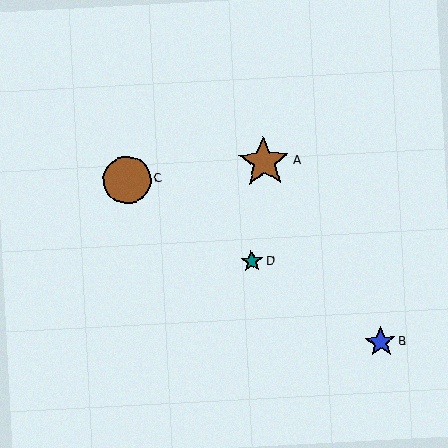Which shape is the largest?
The brown star (labeled A) is the largest.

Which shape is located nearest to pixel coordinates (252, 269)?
The teal star (labeled D) at (252, 261) is nearest to that location.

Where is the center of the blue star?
The center of the blue star is at (381, 342).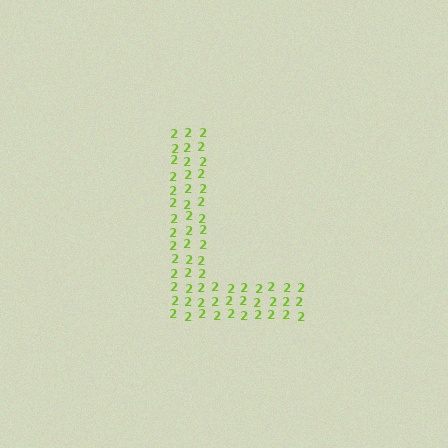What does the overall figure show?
The overall figure shows the letter L.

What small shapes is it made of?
It is made of small digit 2's.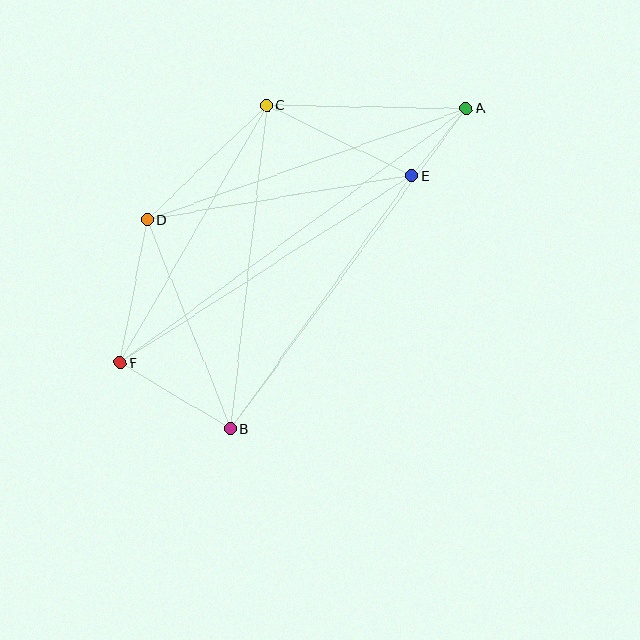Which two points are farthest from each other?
Points A and F are farthest from each other.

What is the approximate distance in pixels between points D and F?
The distance between D and F is approximately 145 pixels.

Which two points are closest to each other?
Points A and E are closest to each other.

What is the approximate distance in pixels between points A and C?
The distance between A and C is approximately 200 pixels.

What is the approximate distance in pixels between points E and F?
The distance between E and F is approximately 347 pixels.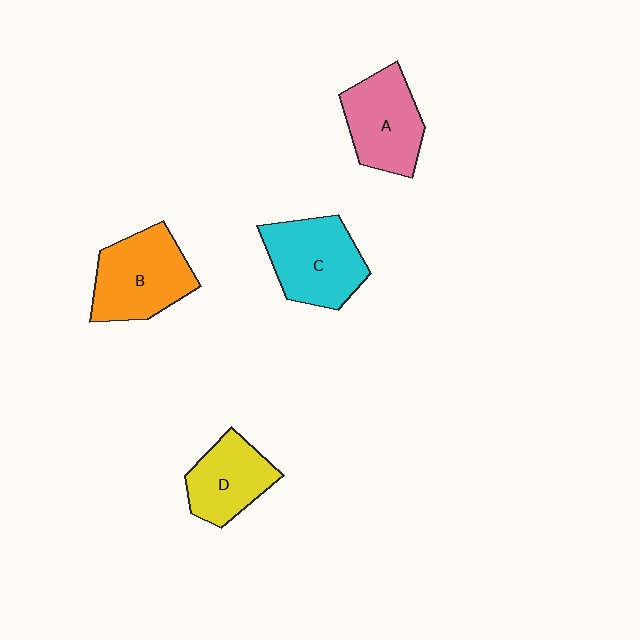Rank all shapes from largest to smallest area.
From largest to smallest: B (orange), C (cyan), A (pink), D (yellow).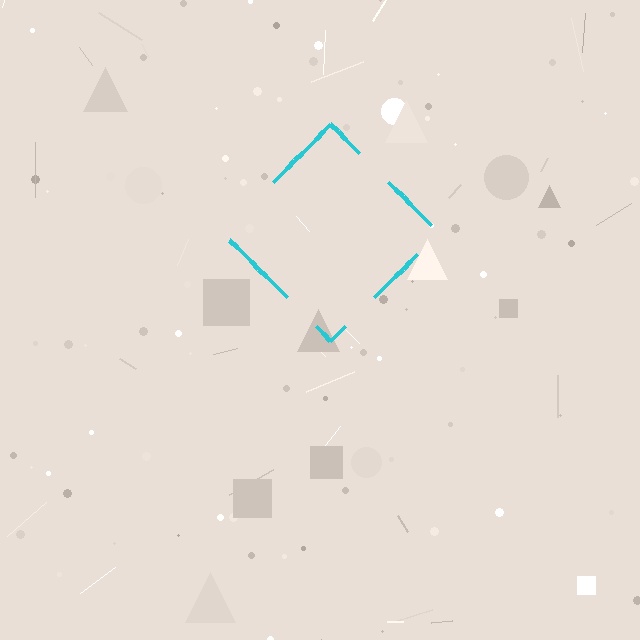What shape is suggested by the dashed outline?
The dashed outline suggests a diamond.